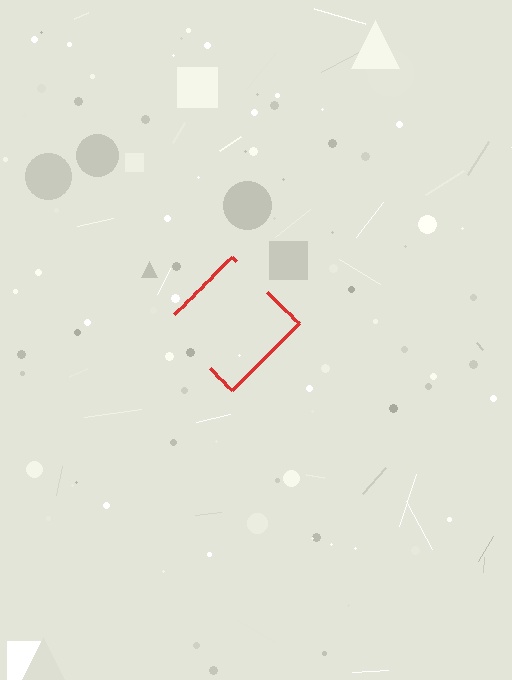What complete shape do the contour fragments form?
The contour fragments form a diamond.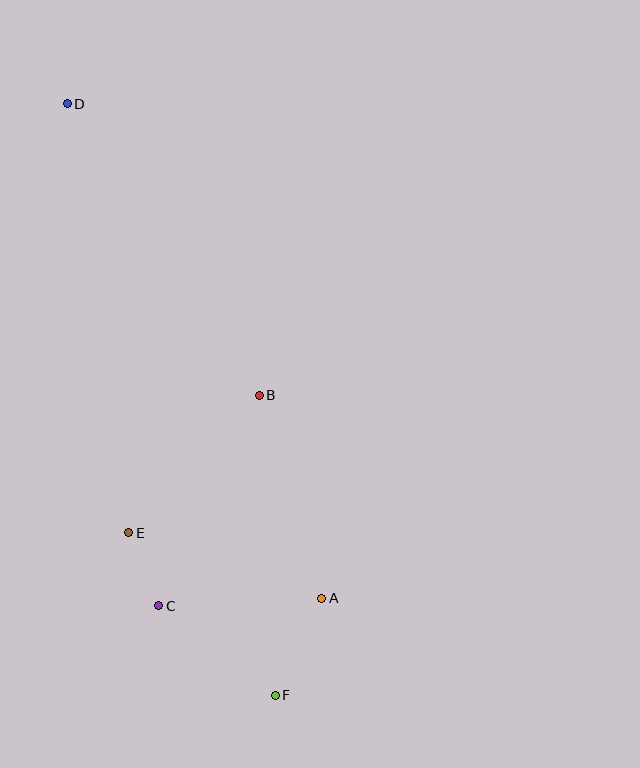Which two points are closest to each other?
Points C and E are closest to each other.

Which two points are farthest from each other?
Points D and F are farthest from each other.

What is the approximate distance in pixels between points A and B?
The distance between A and B is approximately 213 pixels.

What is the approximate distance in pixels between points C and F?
The distance between C and F is approximately 147 pixels.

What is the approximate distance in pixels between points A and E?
The distance between A and E is approximately 204 pixels.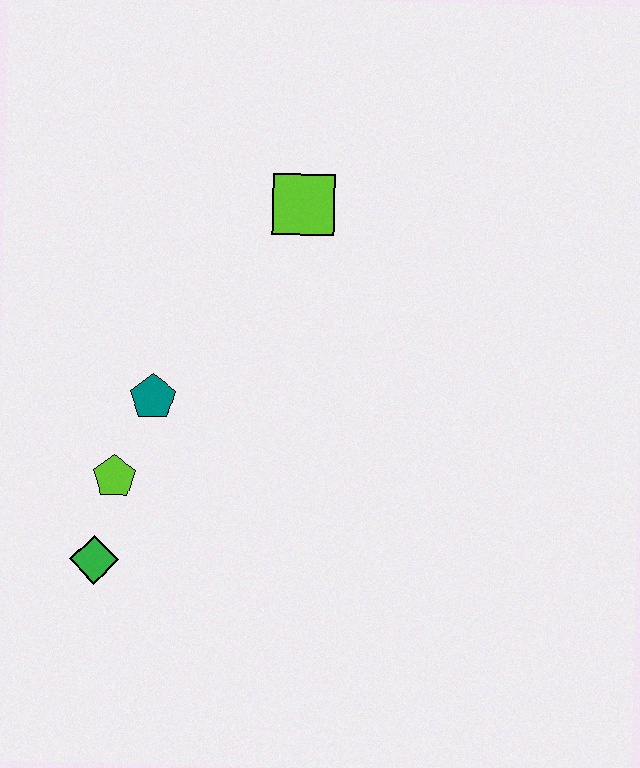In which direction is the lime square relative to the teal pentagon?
The lime square is above the teal pentagon.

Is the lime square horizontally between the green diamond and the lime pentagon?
No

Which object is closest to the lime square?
The teal pentagon is closest to the lime square.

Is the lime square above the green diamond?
Yes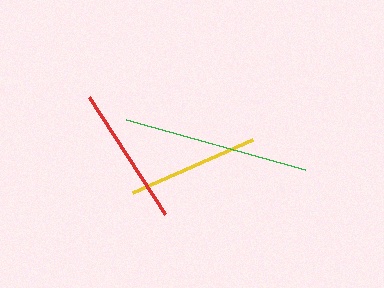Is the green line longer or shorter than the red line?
The green line is longer than the red line.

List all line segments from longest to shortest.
From longest to shortest: green, red, yellow.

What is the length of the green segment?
The green segment is approximately 186 pixels long.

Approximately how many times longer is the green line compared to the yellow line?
The green line is approximately 1.4 times the length of the yellow line.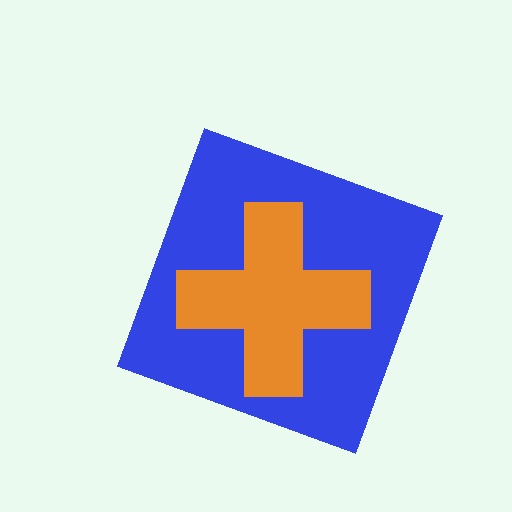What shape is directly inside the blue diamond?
The orange cross.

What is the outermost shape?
The blue diamond.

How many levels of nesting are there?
2.